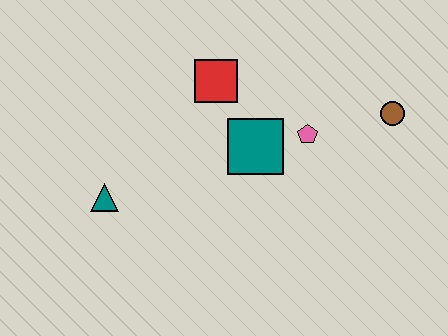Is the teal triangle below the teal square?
Yes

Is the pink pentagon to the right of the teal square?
Yes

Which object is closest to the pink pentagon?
The teal square is closest to the pink pentagon.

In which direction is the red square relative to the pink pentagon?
The red square is to the left of the pink pentagon.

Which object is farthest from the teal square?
The teal triangle is farthest from the teal square.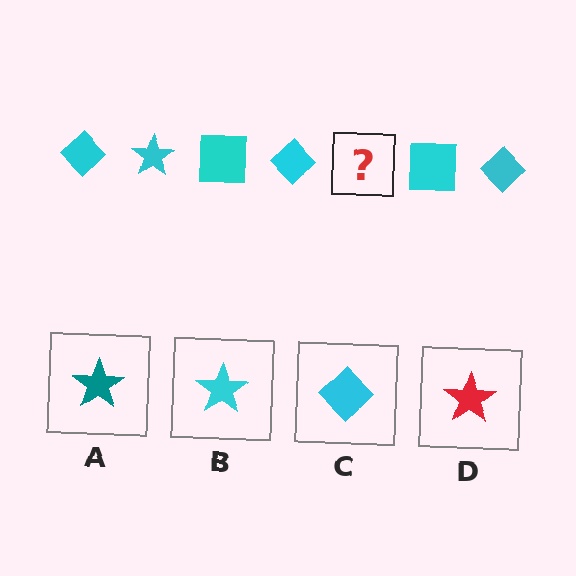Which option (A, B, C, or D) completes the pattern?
B.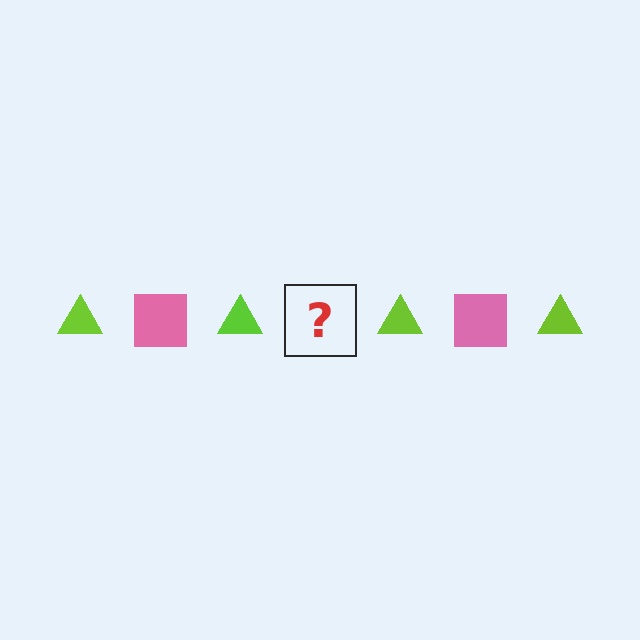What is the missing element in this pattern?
The missing element is a pink square.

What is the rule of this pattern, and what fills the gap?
The rule is that the pattern alternates between lime triangle and pink square. The gap should be filled with a pink square.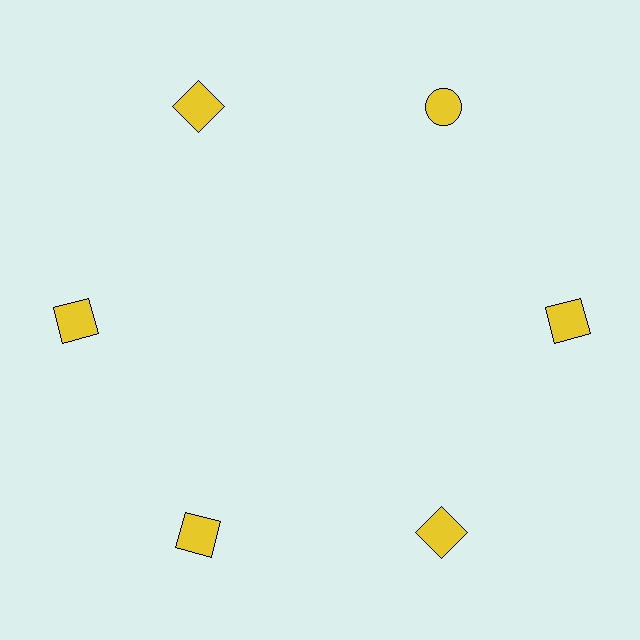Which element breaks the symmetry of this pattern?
The yellow circle at roughly the 1 o'clock position breaks the symmetry. All other shapes are yellow squares.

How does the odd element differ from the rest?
It has a different shape: circle instead of square.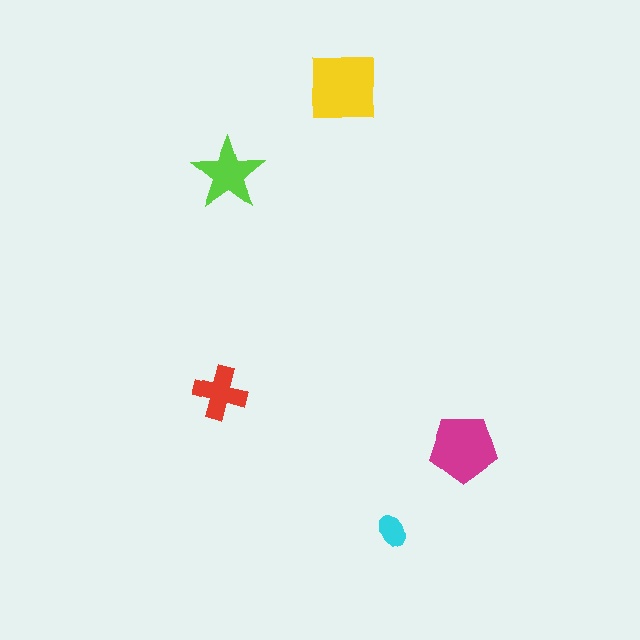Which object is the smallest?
The cyan ellipse.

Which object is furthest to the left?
The red cross is leftmost.